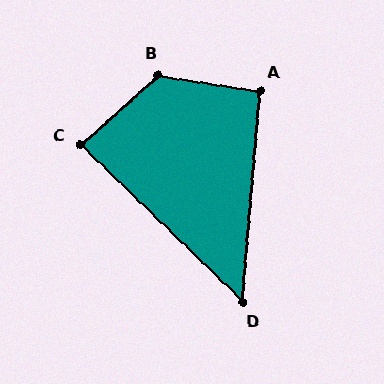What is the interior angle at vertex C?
Approximately 86 degrees (approximately right).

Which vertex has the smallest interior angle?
D, at approximately 51 degrees.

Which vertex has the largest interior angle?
B, at approximately 129 degrees.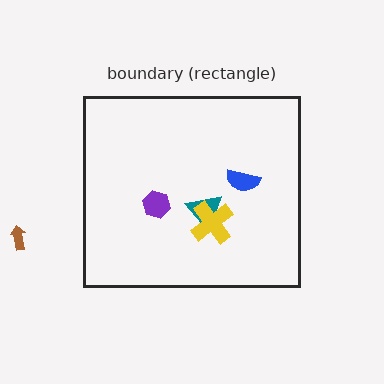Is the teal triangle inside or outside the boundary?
Inside.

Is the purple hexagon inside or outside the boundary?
Inside.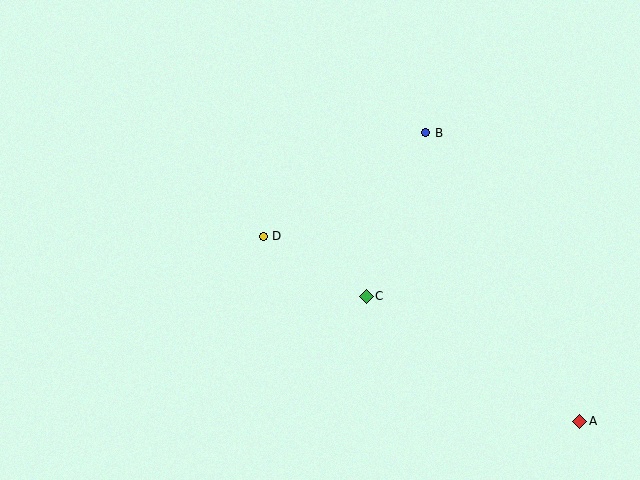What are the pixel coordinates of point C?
Point C is at (366, 296).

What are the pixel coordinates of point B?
Point B is at (426, 133).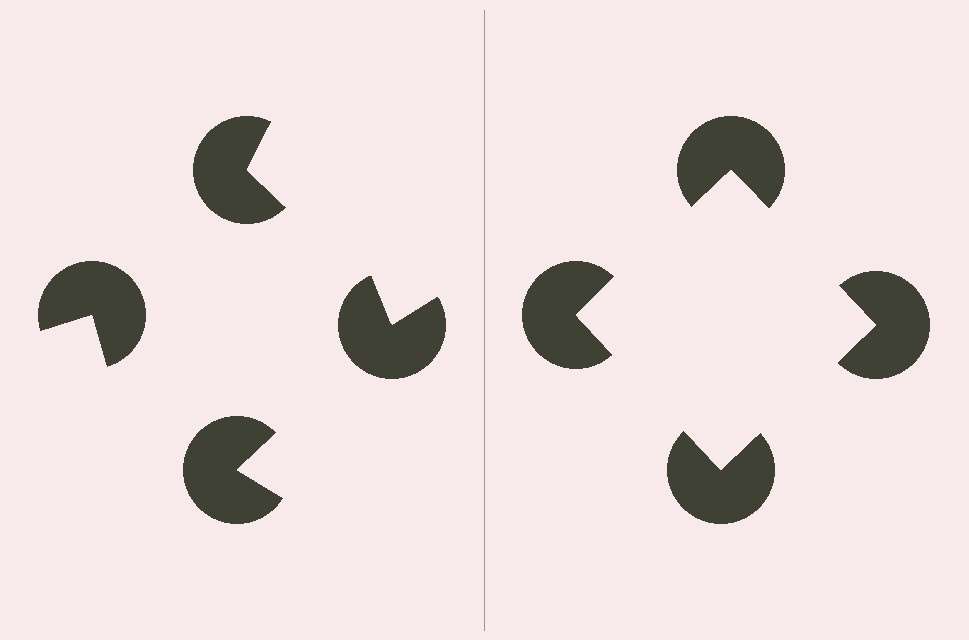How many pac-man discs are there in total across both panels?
8 — 4 on each side.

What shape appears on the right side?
An illusory square.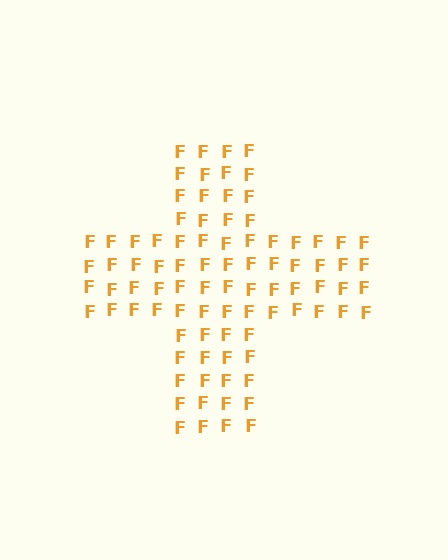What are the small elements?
The small elements are letter F's.